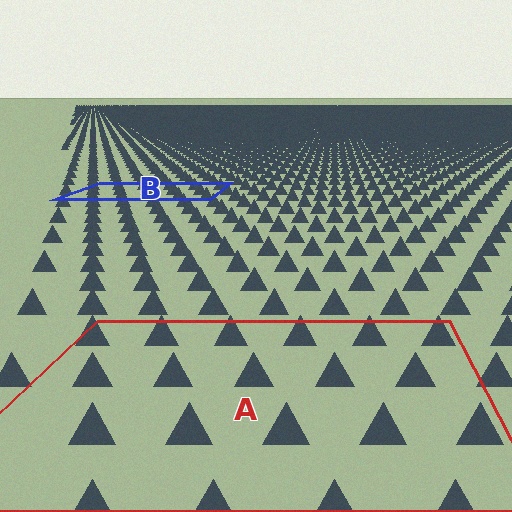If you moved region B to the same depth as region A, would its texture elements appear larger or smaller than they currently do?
They would appear larger. At a closer depth, the same texture elements are projected at a bigger on-screen size.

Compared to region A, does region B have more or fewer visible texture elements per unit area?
Region B has more texture elements per unit area — they are packed more densely because it is farther away.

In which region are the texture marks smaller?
The texture marks are smaller in region B, because it is farther away.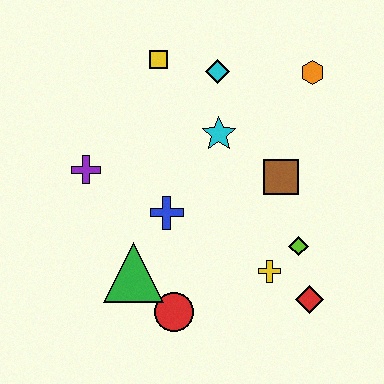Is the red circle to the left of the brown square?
Yes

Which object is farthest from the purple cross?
The red diamond is farthest from the purple cross.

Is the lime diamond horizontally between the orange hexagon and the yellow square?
Yes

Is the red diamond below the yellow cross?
Yes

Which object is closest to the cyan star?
The cyan diamond is closest to the cyan star.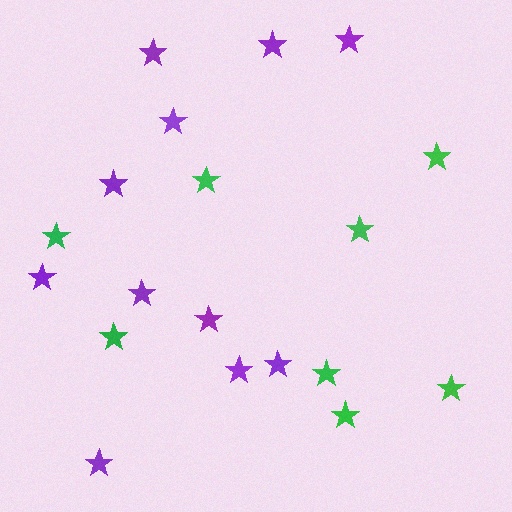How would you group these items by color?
There are 2 groups: one group of purple stars (11) and one group of green stars (8).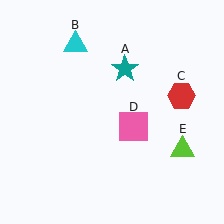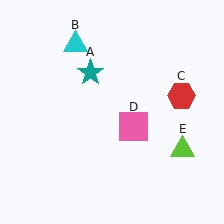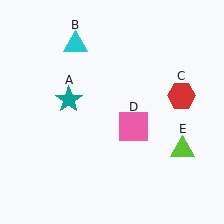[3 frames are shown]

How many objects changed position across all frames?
1 object changed position: teal star (object A).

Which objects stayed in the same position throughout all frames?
Cyan triangle (object B) and red hexagon (object C) and pink square (object D) and lime triangle (object E) remained stationary.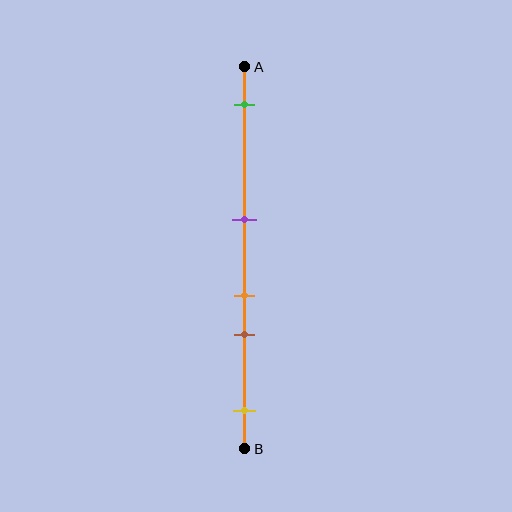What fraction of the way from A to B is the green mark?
The green mark is approximately 10% (0.1) of the way from A to B.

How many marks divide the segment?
There are 5 marks dividing the segment.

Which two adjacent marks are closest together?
The orange and brown marks are the closest adjacent pair.